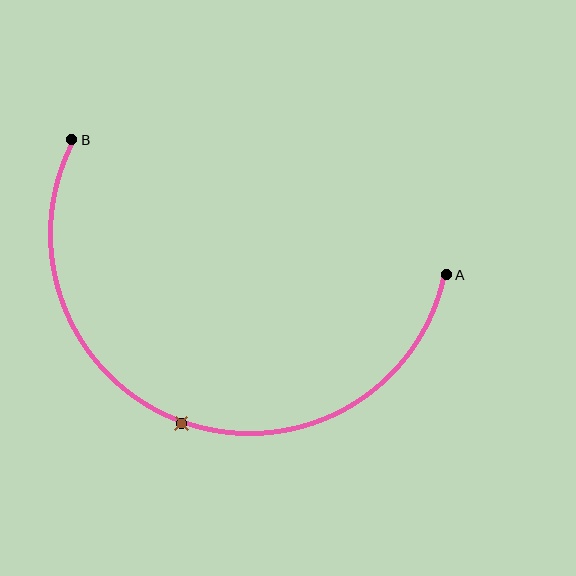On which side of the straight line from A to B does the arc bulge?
The arc bulges below the straight line connecting A and B.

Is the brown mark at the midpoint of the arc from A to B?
Yes. The brown mark lies on the arc at equal arc-length from both A and B — it is the arc midpoint.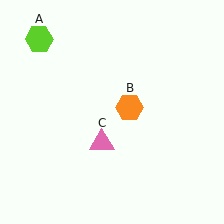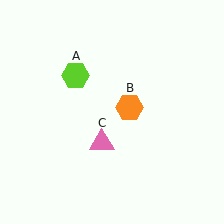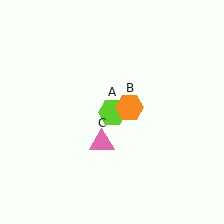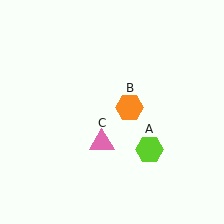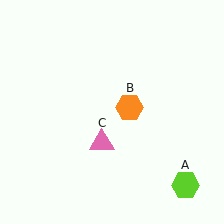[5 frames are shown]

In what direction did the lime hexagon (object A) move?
The lime hexagon (object A) moved down and to the right.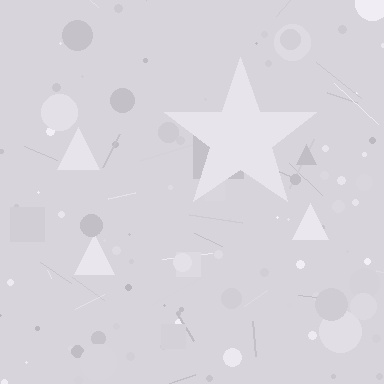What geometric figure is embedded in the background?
A star is embedded in the background.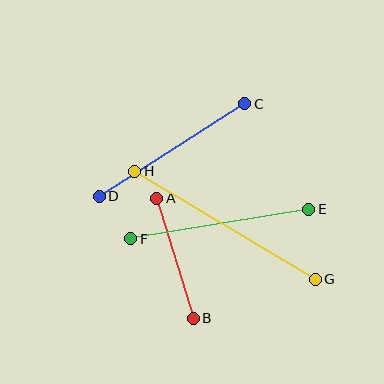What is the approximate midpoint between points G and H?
The midpoint is at approximately (225, 225) pixels.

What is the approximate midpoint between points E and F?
The midpoint is at approximately (220, 224) pixels.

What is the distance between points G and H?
The distance is approximately 210 pixels.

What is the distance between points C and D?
The distance is approximately 173 pixels.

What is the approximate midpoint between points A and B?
The midpoint is at approximately (175, 258) pixels.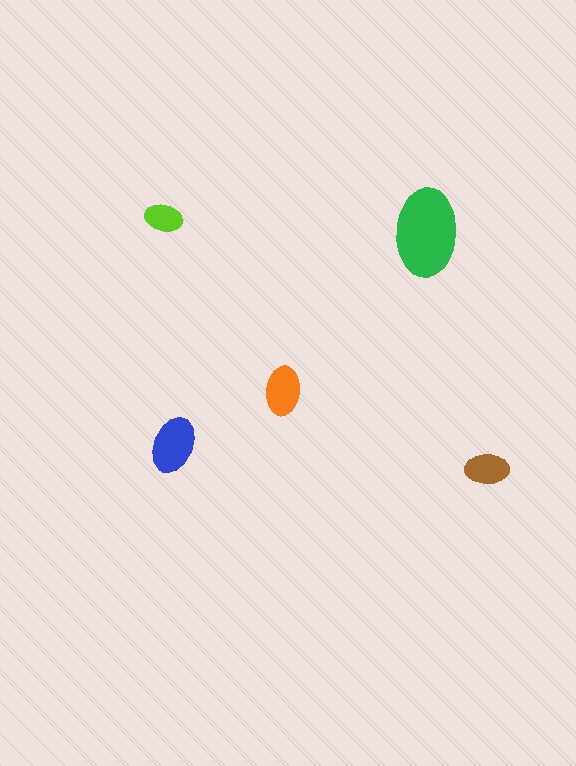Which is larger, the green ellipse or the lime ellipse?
The green one.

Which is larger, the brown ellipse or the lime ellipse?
The brown one.